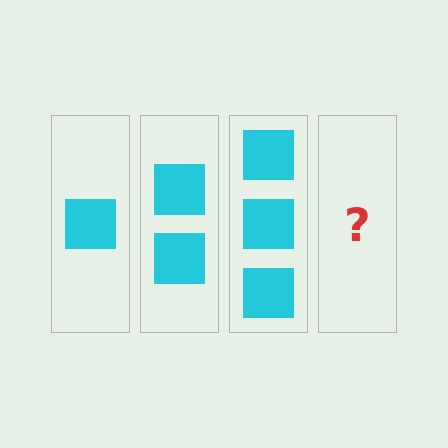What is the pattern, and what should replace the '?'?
The pattern is that each step adds one more square. The '?' should be 4 squares.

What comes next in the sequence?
The next element should be 4 squares.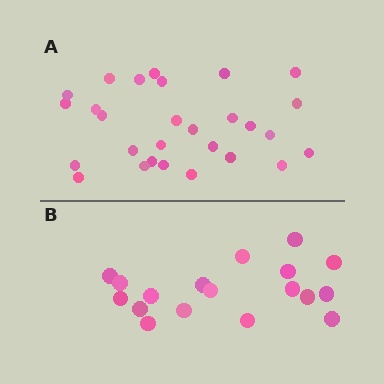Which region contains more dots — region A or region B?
Region A (the top region) has more dots.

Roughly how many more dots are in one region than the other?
Region A has roughly 10 or so more dots than region B.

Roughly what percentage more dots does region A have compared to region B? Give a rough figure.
About 55% more.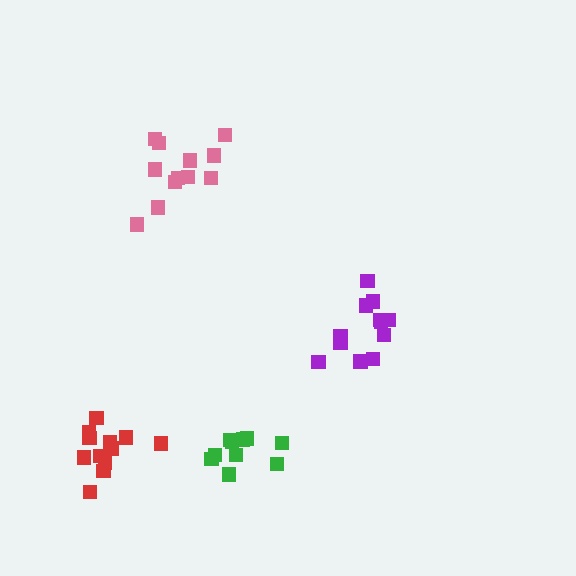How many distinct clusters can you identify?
There are 4 distinct clusters.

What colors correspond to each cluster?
The clusters are colored: red, purple, green, pink.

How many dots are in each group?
Group 1: 12 dots, Group 2: 12 dots, Group 3: 10 dots, Group 4: 12 dots (46 total).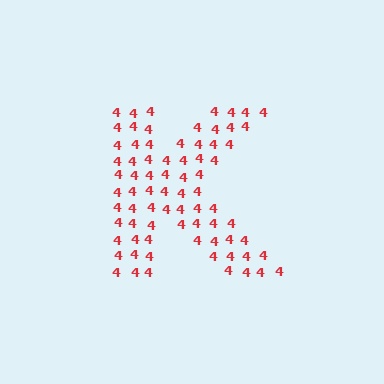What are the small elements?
The small elements are digit 4's.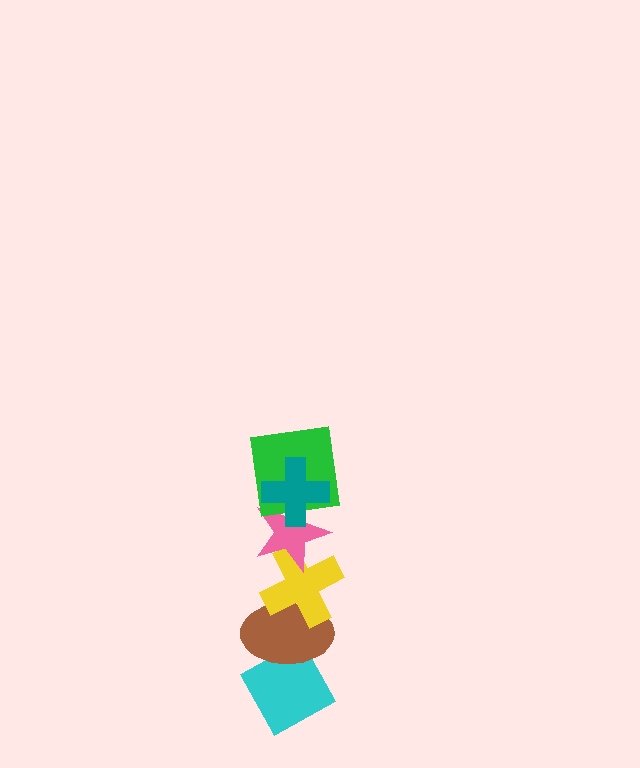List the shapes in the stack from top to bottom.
From top to bottom: the teal cross, the green square, the pink star, the yellow cross, the brown ellipse, the cyan diamond.